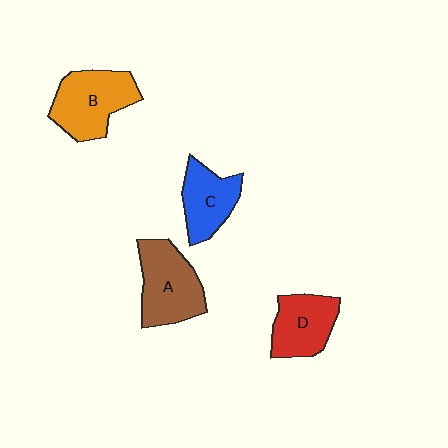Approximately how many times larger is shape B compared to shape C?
Approximately 1.3 times.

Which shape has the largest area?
Shape A (brown).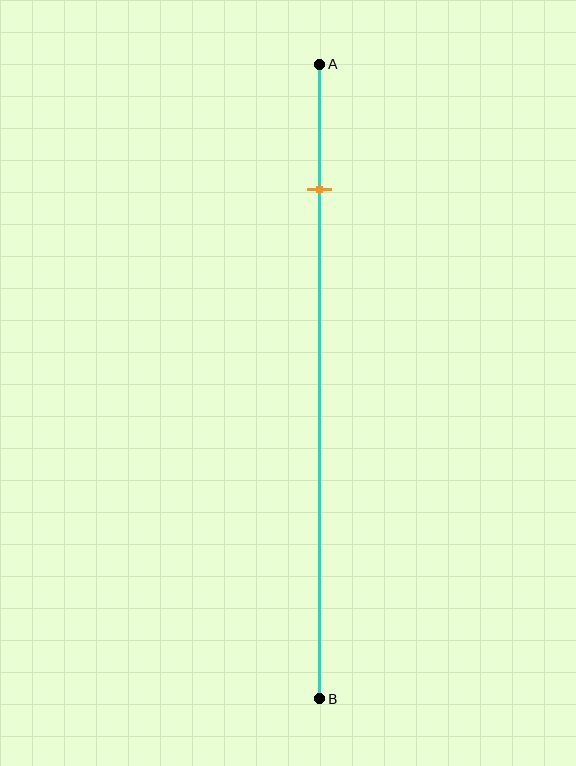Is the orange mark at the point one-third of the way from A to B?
No, the mark is at about 20% from A, not at the 33% one-third point.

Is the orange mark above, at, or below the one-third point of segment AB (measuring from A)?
The orange mark is above the one-third point of segment AB.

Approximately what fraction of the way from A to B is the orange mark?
The orange mark is approximately 20% of the way from A to B.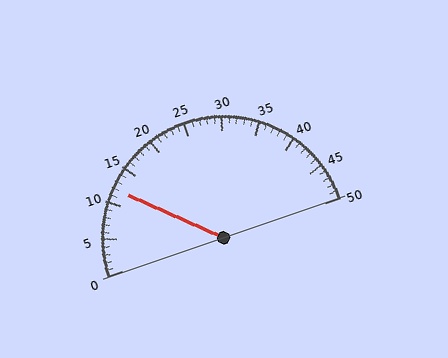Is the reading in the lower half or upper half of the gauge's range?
The reading is in the lower half of the range (0 to 50).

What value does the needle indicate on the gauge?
The needle indicates approximately 12.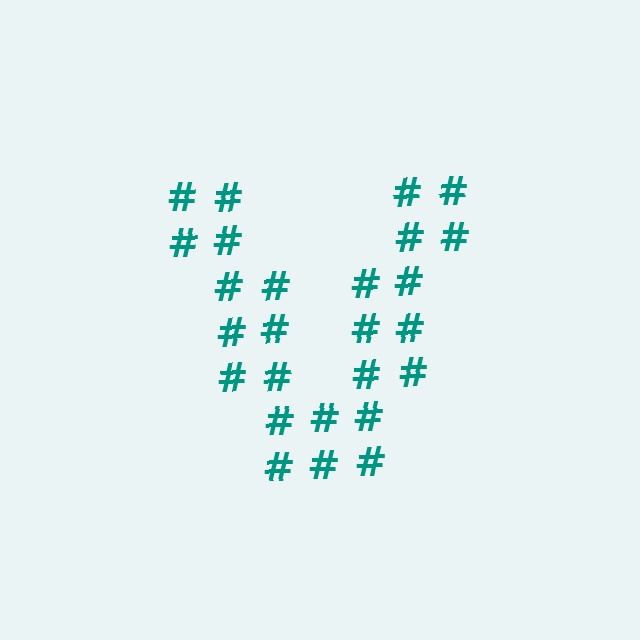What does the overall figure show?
The overall figure shows the letter V.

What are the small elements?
The small elements are hash symbols.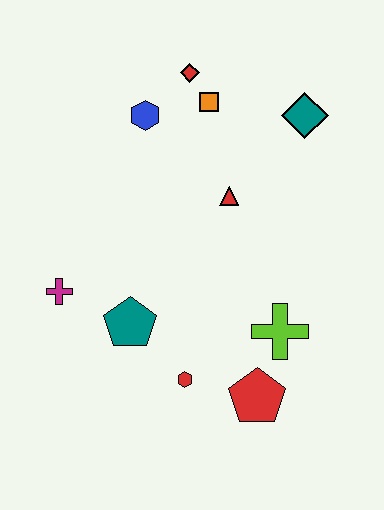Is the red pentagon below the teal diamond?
Yes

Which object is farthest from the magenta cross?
The teal diamond is farthest from the magenta cross.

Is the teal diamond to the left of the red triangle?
No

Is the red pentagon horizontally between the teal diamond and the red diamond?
Yes